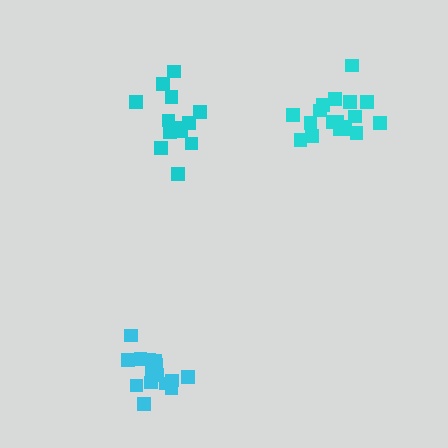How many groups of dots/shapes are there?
There are 3 groups.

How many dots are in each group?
Group 1: 13 dots, Group 2: 18 dots, Group 3: 17 dots (48 total).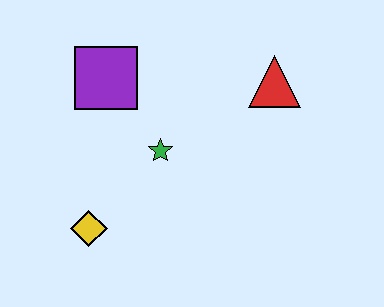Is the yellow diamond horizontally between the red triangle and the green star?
No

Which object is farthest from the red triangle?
The yellow diamond is farthest from the red triangle.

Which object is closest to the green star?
The purple square is closest to the green star.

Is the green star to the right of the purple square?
Yes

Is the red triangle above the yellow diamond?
Yes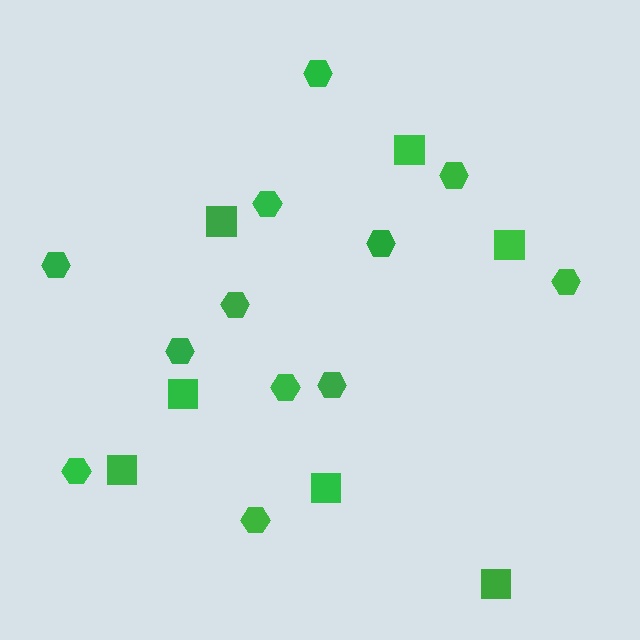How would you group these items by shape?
There are 2 groups: one group of hexagons (12) and one group of squares (7).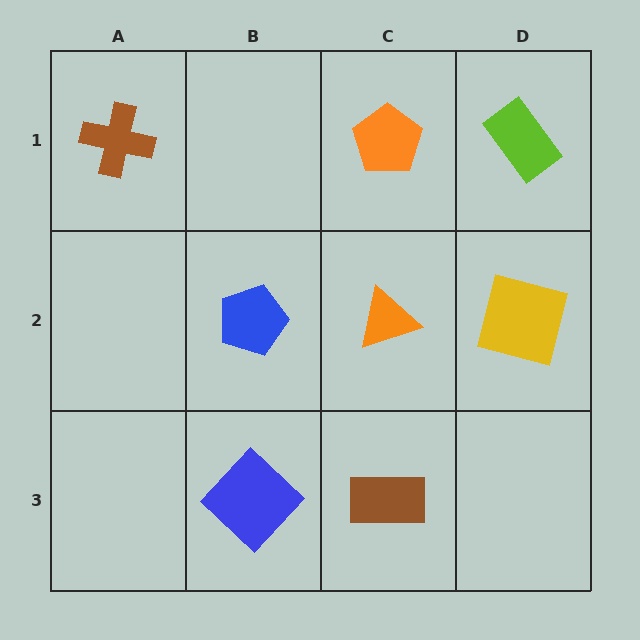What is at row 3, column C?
A brown rectangle.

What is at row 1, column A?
A brown cross.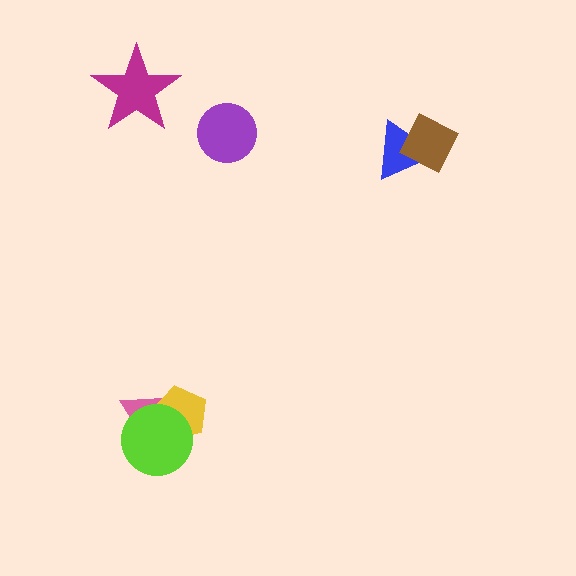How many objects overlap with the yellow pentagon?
2 objects overlap with the yellow pentagon.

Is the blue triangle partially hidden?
Yes, it is partially covered by another shape.